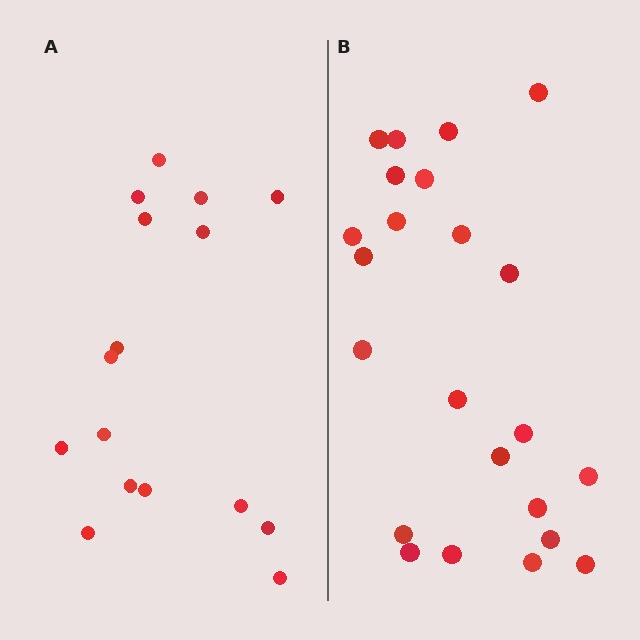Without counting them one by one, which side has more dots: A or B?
Region B (the right region) has more dots.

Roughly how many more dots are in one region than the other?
Region B has roughly 8 or so more dots than region A.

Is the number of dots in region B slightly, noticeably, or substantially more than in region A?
Region B has noticeably more, but not dramatically so. The ratio is roughly 1.4 to 1.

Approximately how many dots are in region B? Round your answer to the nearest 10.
About 20 dots. (The exact count is 23, which rounds to 20.)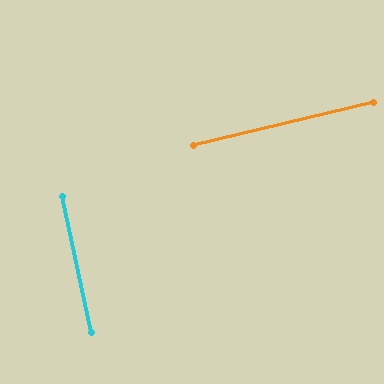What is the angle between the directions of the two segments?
Approximately 89 degrees.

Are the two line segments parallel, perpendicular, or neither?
Perpendicular — they meet at approximately 89°.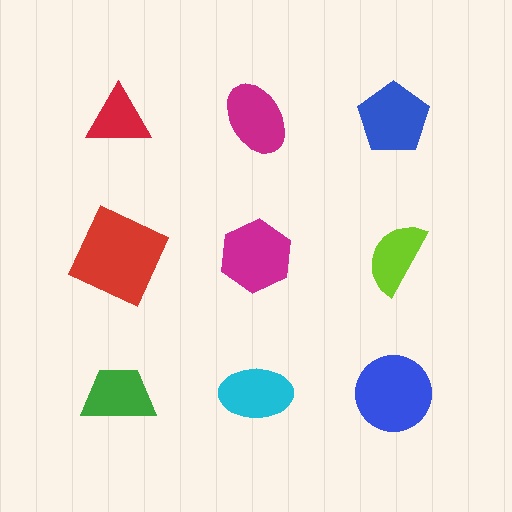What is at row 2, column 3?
A lime semicircle.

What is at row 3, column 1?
A green trapezoid.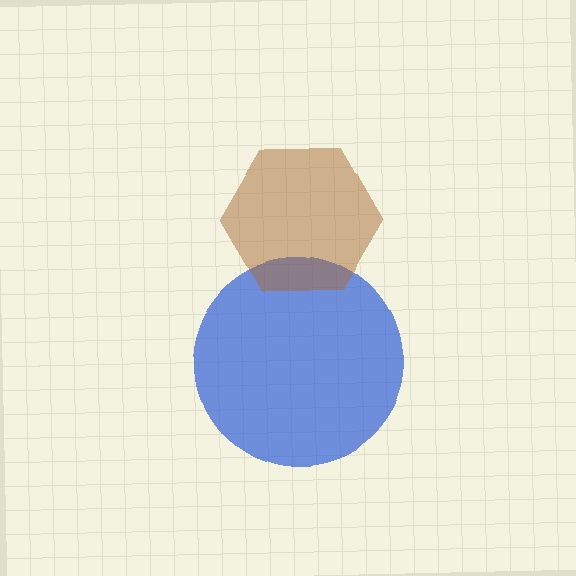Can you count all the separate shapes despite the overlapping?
Yes, there are 2 separate shapes.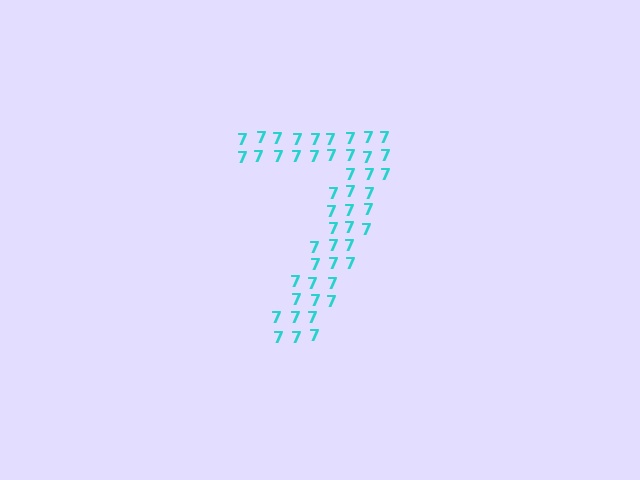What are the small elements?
The small elements are digit 7's.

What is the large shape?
The large shape is the digit 7.